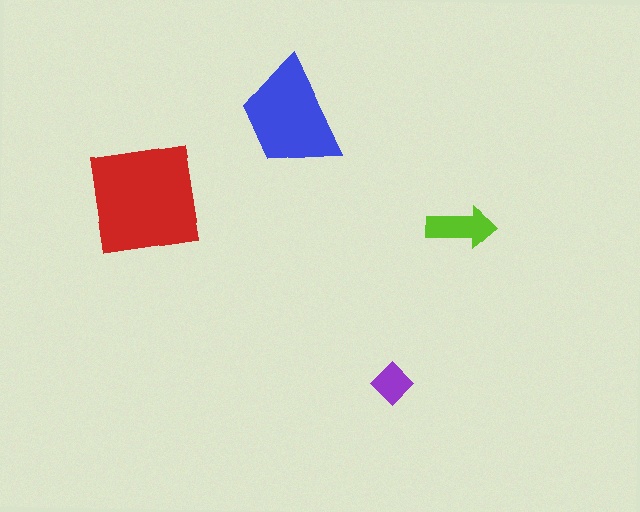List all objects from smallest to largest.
The purple diamond, the lime arrow, the blue trapezoid, the red square.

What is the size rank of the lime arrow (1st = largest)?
3rd.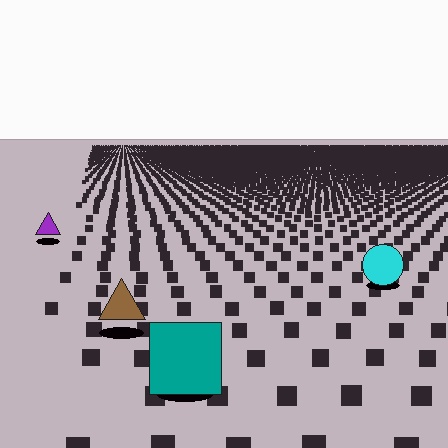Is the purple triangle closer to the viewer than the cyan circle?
No. The cyan circle is closer — you can tell from the texture gradient: the ground texture is coarser near it.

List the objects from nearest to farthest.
From nearest to farthest: the teal square, the brown triangle, the cyan circle, the purple triangle.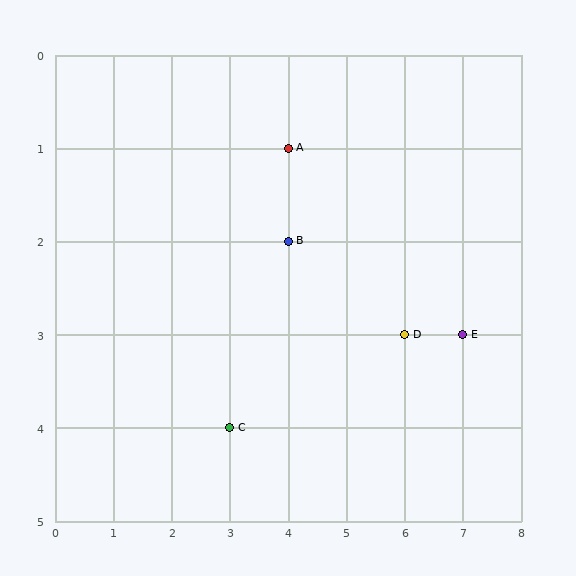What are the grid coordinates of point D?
Point D is at grid coordinates (6, 3).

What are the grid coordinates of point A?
Point A is at grid coordinates (4, 1).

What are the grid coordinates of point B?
Point B is at grid coordinates (4, 2).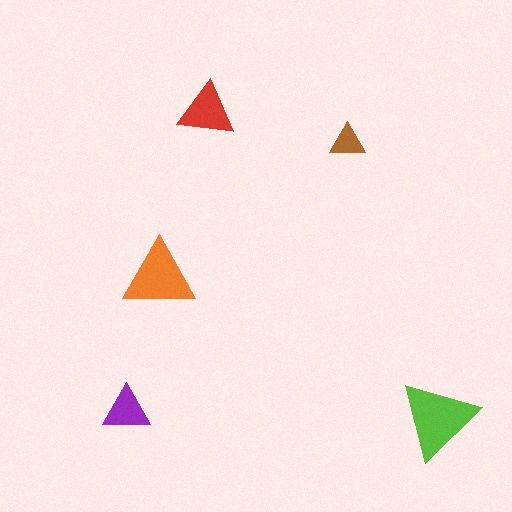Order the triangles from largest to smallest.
the lime one, the orange one, the red one, the purple one, the brown one.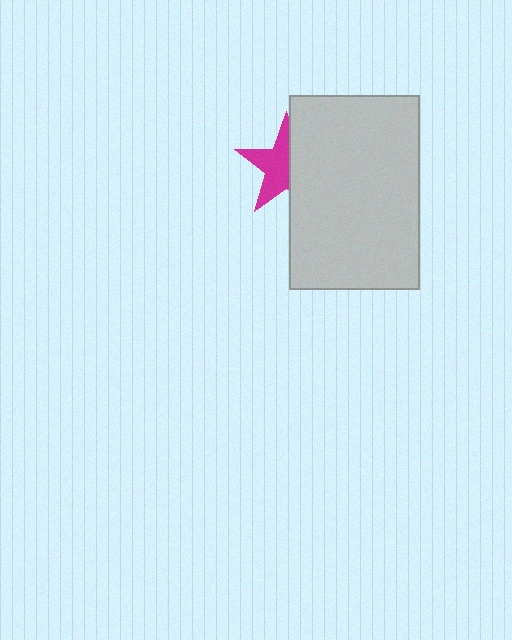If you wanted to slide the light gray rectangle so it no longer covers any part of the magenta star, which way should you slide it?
Slide it right — that is the most direct way to separate the two shapes.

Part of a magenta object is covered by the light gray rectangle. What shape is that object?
It is a star.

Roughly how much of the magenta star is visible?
About half of it is visible (roughly 56%).